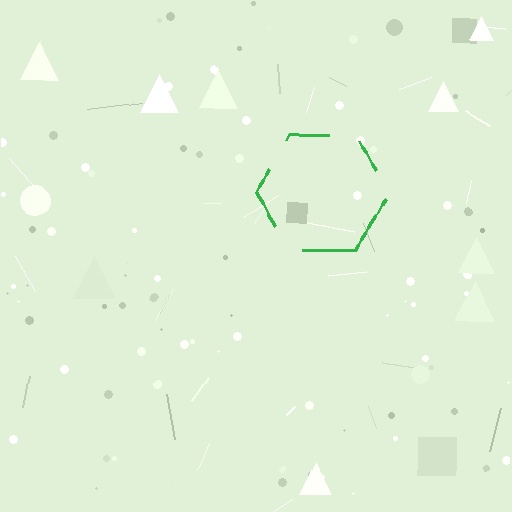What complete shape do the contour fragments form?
The contour fragments form a hexagon.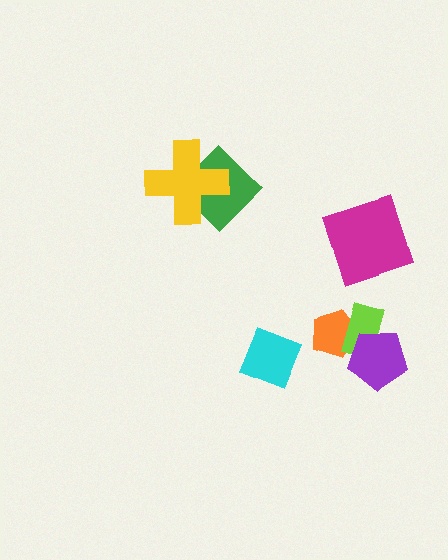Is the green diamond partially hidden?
Yes, it is partially covered by another shape.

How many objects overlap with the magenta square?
0 objects overlap with the magenta square.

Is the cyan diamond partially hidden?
No, no other shape covers it.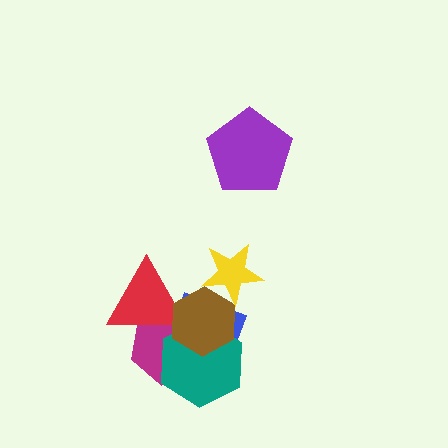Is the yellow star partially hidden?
No, no other shape covers it.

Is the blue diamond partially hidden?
Yes, it is partially covered by another shape.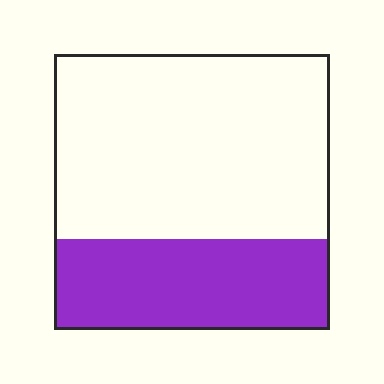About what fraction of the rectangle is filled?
About one third (1/3).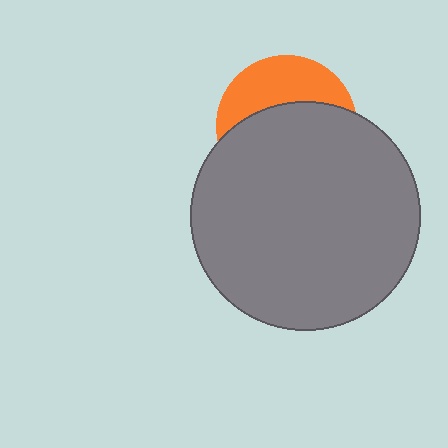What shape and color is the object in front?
The object in front is a gray circle.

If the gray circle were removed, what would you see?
You would see the complete orange circle.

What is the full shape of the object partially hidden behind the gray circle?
The partially hidden object is an orange circle.